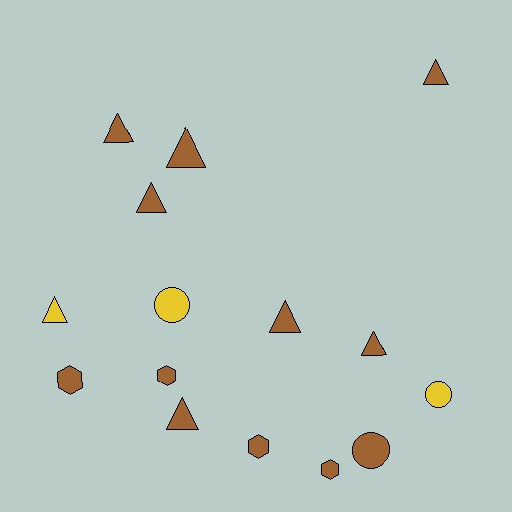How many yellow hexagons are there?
There are no yellow hexagons.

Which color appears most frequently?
Brown, with 12 objects.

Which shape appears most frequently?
Triangle, with 8 objects.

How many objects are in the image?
There are 15 objects.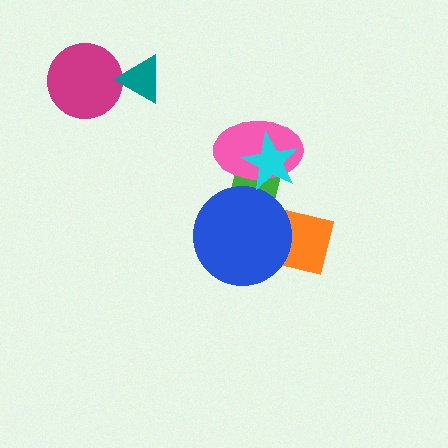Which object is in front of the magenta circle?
The teal triangle is in front of the magenta circle.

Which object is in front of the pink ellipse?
The cyan star is in front of the pink ellipse.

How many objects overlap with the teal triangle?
1 object overlaps with the teal triangle.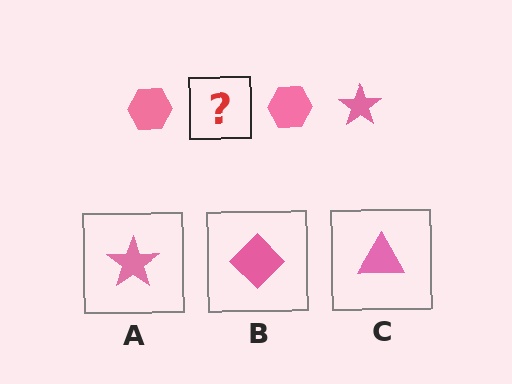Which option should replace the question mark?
Option A.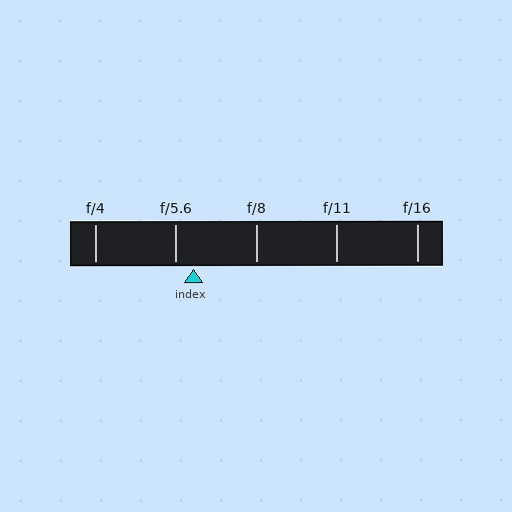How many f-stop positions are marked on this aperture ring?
There are 5 f-stop positions marked.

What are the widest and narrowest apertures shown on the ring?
The widest aperture shown is f/4 and the narrowest is f/16.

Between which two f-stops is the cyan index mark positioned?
The index mark is between f/5.6 and f/8.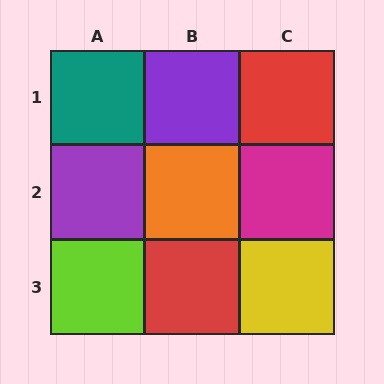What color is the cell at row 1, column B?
Purple.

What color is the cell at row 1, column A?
Teal.